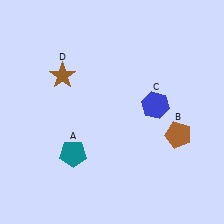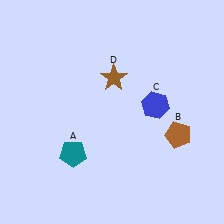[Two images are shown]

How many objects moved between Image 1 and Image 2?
1 object moved between the two images.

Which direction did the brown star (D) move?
The brown star (D) moved right.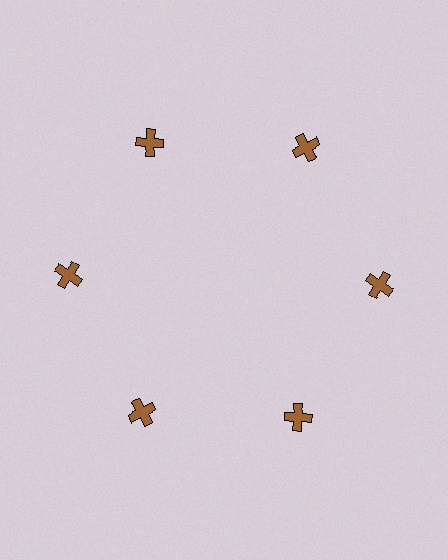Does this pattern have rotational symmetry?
Yes, this pattern has 6-fold rotational symmetry. It looks the same after rotating 60 degrees around the center.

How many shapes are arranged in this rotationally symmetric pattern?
There are 6 shapes, arranged in 6 groups of 1.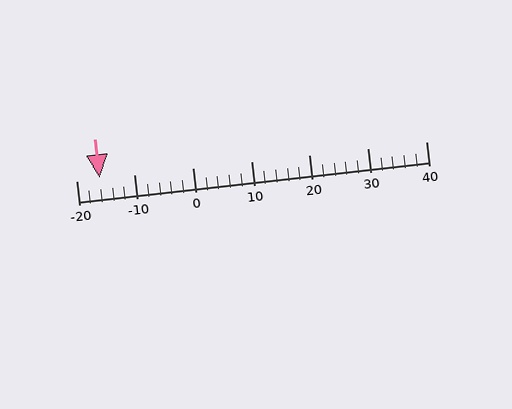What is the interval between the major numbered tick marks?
The major tick marks are spaced 10 units apart.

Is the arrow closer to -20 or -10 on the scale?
The arrow is closer to -20.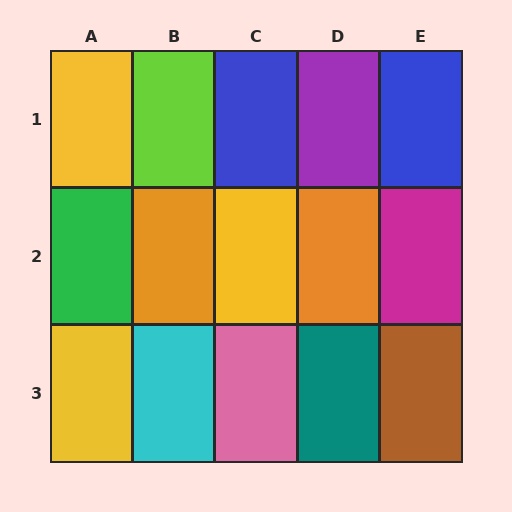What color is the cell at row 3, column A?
Yellow.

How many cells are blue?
2 cells are blue.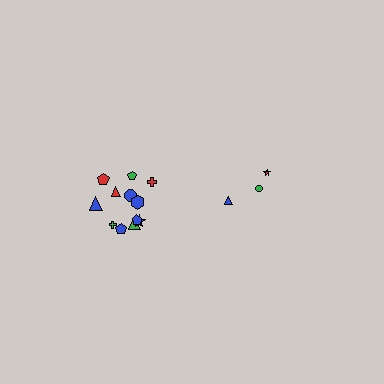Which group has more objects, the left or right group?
The left group.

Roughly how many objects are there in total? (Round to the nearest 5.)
Roughly 15 objects in total.